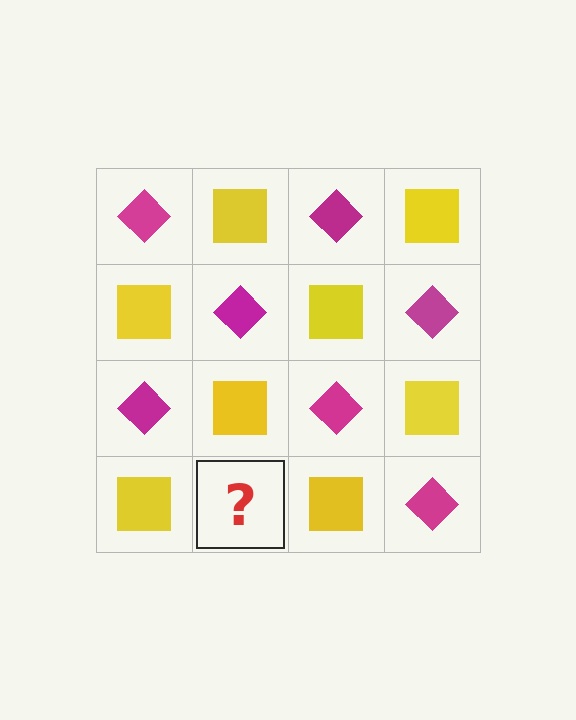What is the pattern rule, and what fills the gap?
The rule is that it alternates magenta diamond and yellow square in a checkerboard pattern. The gap should be filled with a magenta diamond.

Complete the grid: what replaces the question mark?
The question mark should be replaced with a magenta diamond.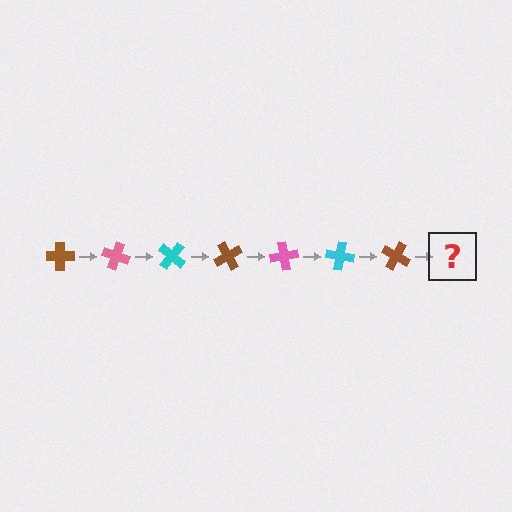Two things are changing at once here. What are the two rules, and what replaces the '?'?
The two rules are that it rotates 20 degrees each step and the color cycles through brown, pink, and cyan. The '?' should be a pink cross, rotated 140 degrees from the start.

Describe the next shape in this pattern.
It should be a pink cross, rotated 140 degrees from the start.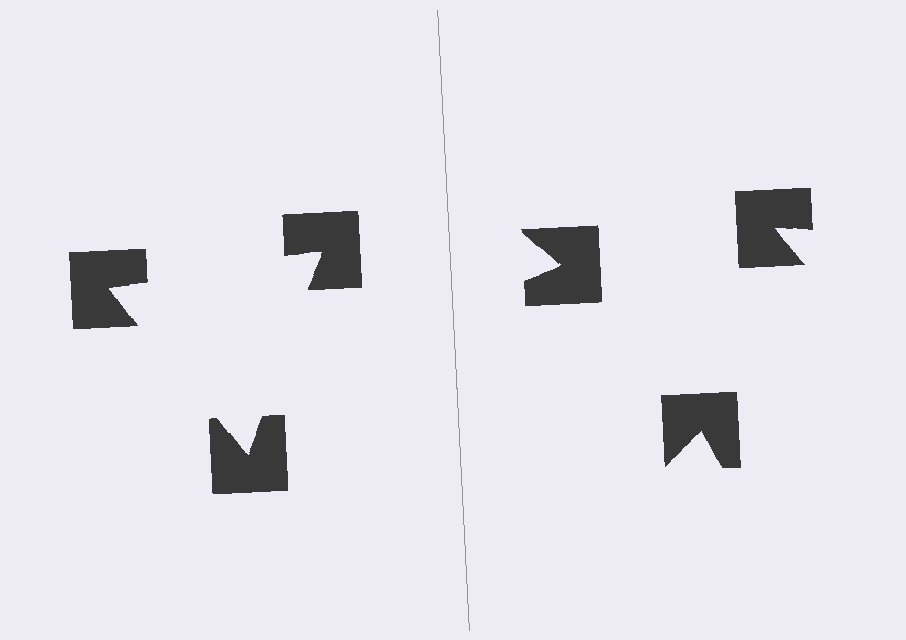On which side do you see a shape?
An illusory triangle appears on the left side. On the right side the wedge cuts are rotated, so no coherent shape forms.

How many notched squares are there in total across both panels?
6 — 3 on each side.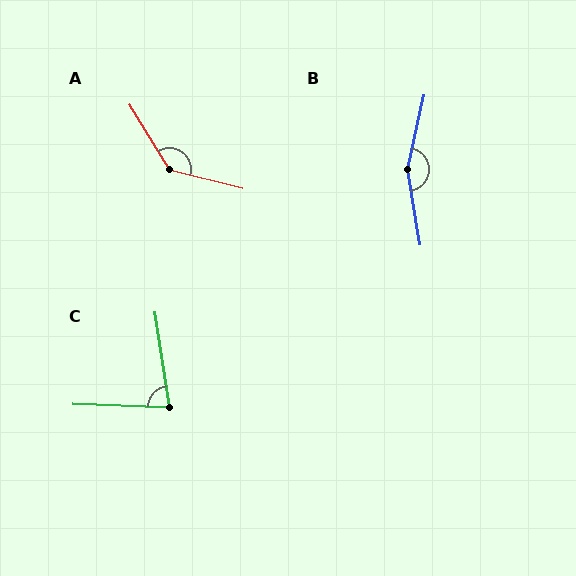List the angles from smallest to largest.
C (80°), A (135°), B (158°).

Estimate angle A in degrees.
Approximately 135 degrees.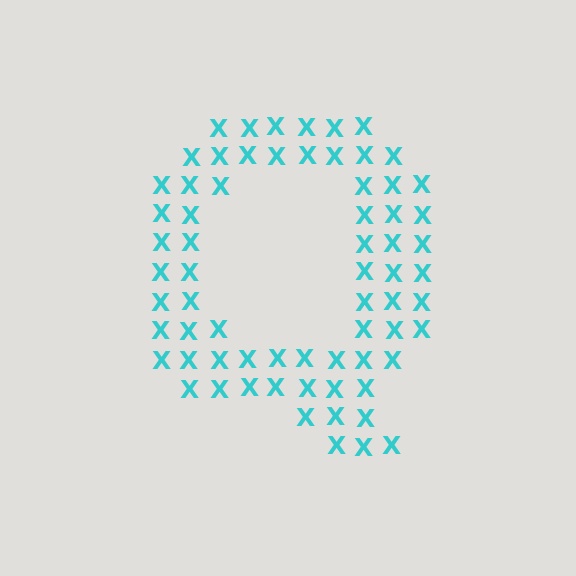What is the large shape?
The large shape is the letter Q.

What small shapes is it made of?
It is made of small letter X's.